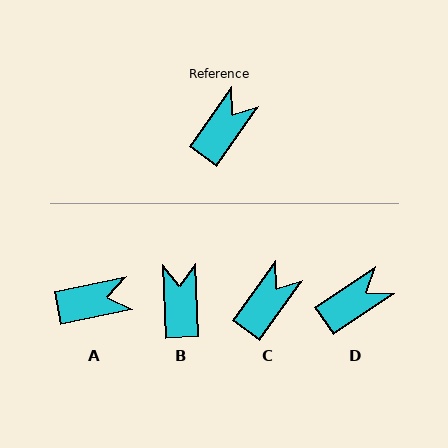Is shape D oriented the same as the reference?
No, it is off by about 21 degrees.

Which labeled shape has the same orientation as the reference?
C.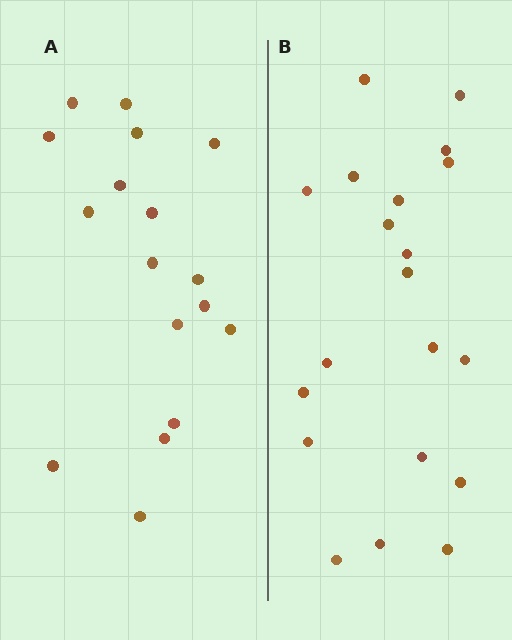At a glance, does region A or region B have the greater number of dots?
Region B (the right region) has more dots.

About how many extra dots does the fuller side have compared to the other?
Region B has just a few more — roughly 2 or 3 more dots than region A.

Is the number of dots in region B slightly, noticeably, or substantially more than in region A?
Region B has only slightly more — the two regions are fairly close. The ratio is roughly 1.2 to 1.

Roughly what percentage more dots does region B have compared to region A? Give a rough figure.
About 20% more.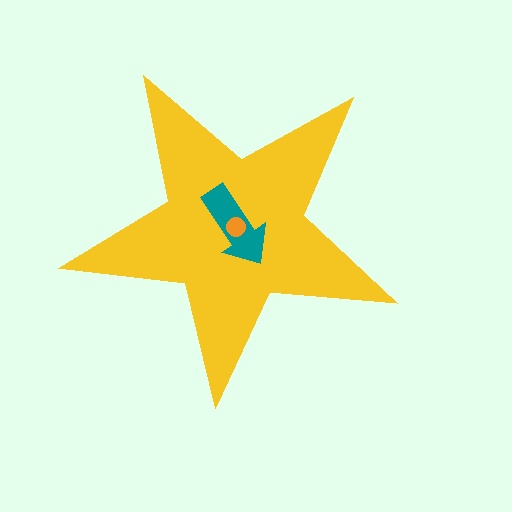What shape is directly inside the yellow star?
The teal arrow.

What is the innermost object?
The orange circle.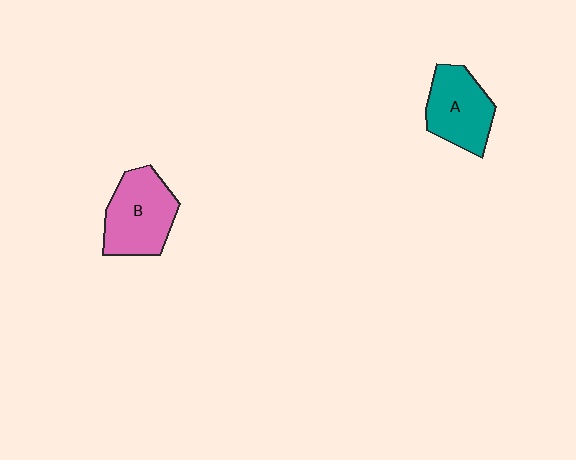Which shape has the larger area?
Shape B (pink).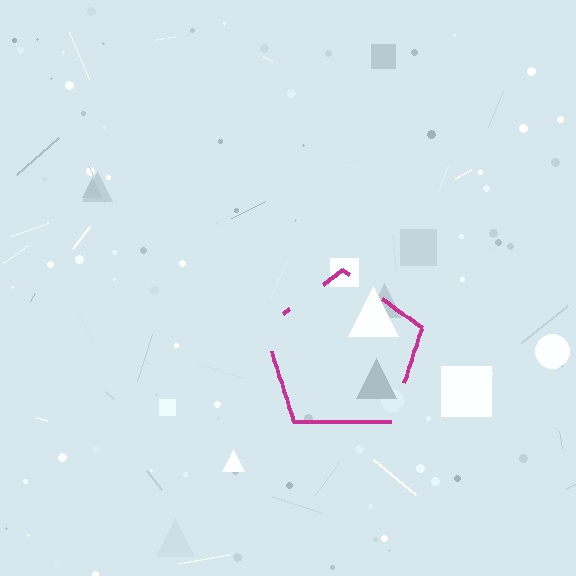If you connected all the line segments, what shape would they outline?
They would outline a pentagon.